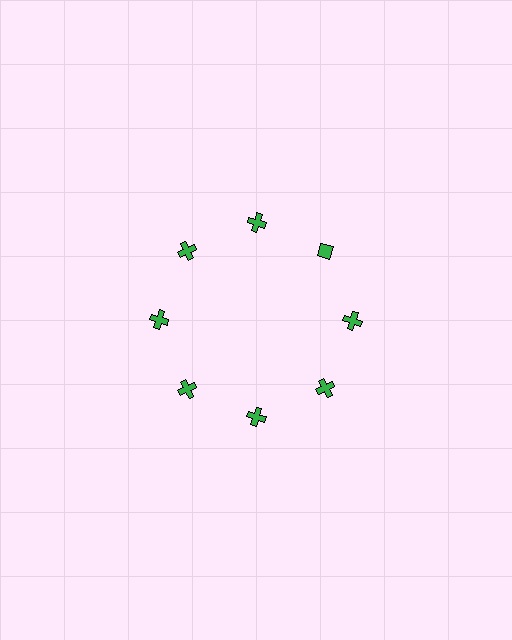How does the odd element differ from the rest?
It has a different shape: diamond instead of cross.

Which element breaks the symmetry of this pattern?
The green diamond at roughly the 2 o'clock position breaks the symmetry. All other shapes are green crosses.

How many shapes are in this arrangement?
There are 8 shapes arranged in a ring pattern.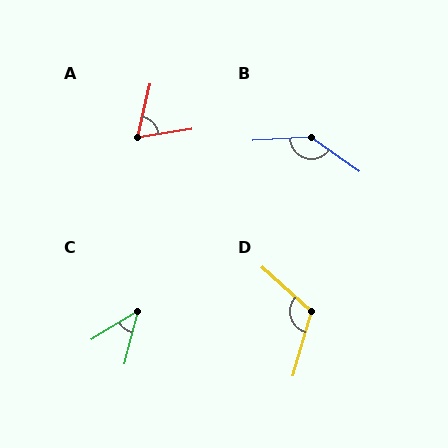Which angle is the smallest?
C, at approximately 44 degrees.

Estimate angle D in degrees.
Approximately 116 degrees.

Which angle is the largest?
B, at approximately 141 degrees.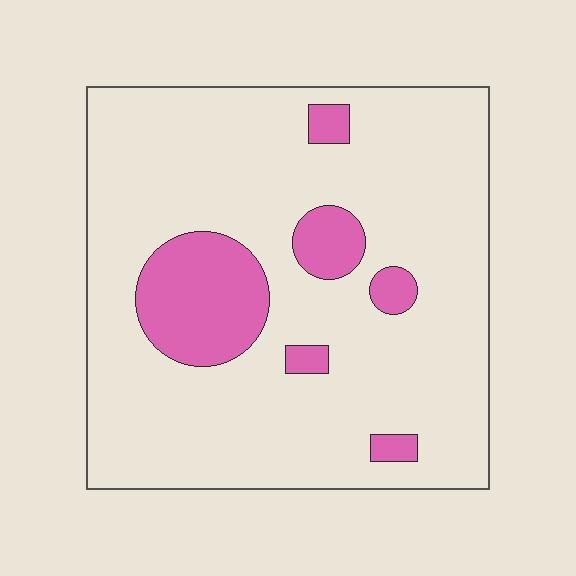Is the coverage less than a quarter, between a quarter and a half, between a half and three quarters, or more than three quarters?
Less than a quarter.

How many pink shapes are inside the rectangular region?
6.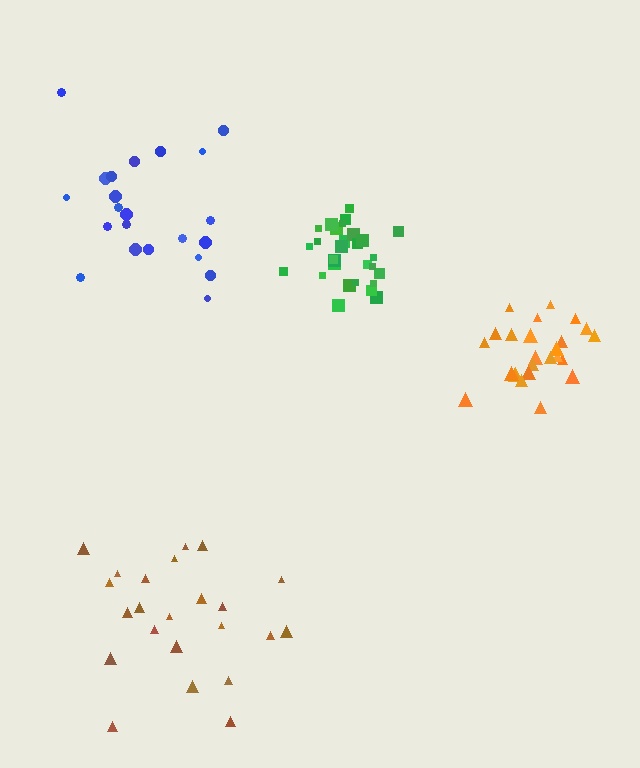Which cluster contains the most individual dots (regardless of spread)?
Green (31).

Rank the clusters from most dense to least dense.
orange, green, brown, blue.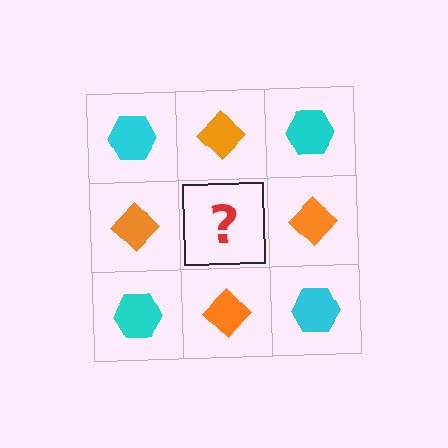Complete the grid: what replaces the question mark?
The question mark should be replaced with a cyan hexagon.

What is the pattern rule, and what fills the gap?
The rule is that it alternates cyan hexagon and orange diamond in a checkerboard pattern. The gap should be filled with a cyan hexagon.